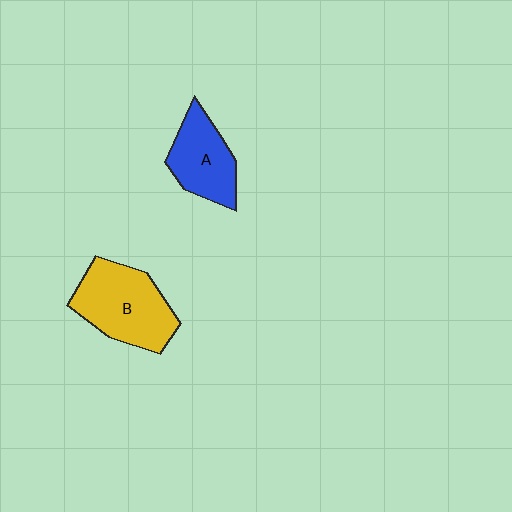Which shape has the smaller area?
Shape A (blue).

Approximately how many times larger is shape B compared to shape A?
Approximately 1.4 times.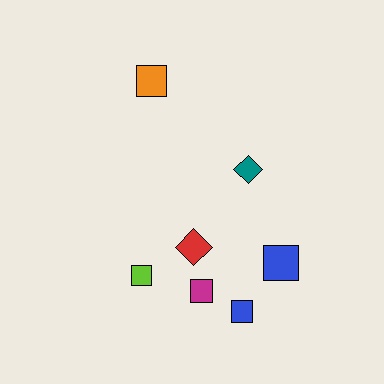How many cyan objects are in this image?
There are no cyan objects.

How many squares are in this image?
There are 5 squares.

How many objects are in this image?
There are 7 objects.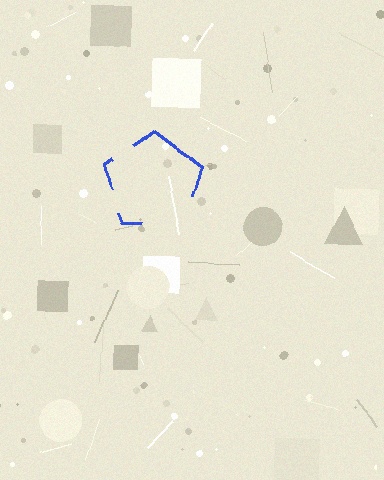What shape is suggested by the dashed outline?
The dashed outline suggests a pentagon.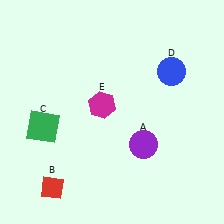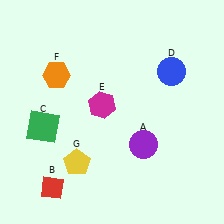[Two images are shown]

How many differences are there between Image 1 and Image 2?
There are 2 differences between the two images.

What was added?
An orange hexagon (F), a yellow pentagon (G) were added in Image 2.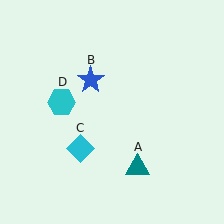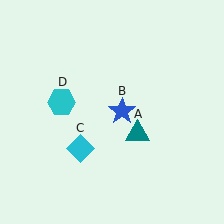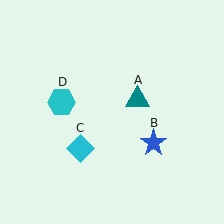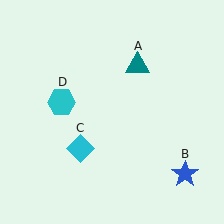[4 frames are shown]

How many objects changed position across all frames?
2 objects changed position: teal triangle (object A), blue star (object B).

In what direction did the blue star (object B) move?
The blue star (object B) moved down and to the right.